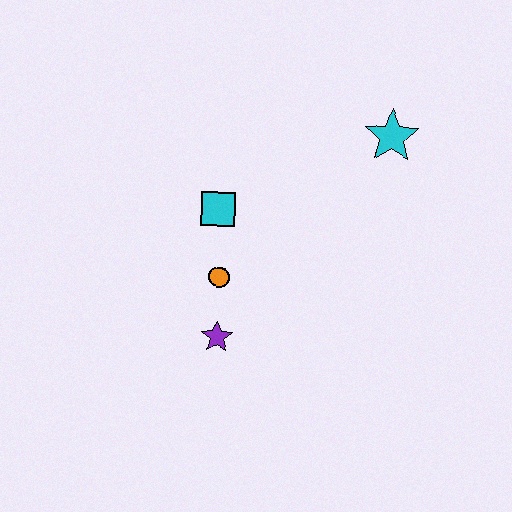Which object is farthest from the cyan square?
The cyan star is farthest from the cyan square.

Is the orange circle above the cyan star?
No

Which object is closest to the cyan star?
The cyan square is closest to the cyan star.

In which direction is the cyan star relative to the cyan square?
The cyan star is to the right of the cyan square.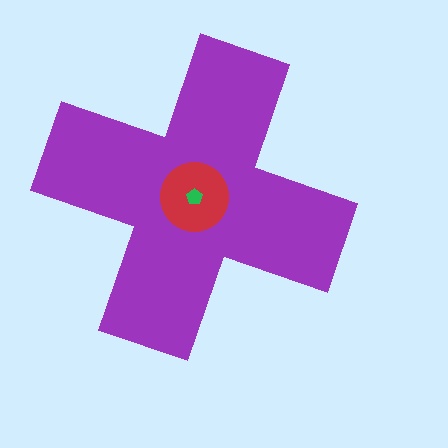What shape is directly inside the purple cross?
The red circle.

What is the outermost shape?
The purple cross.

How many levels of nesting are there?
3.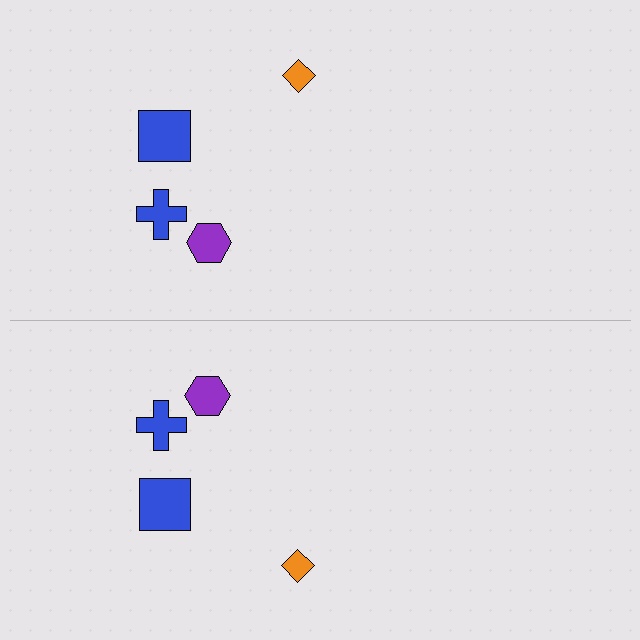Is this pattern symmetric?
Yes, this pattern has bilateral (reflection) symmetry.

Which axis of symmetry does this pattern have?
The pattern has a horizontal axis of symmetry running through the center of the image.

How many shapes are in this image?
There are 8 shapes in this image.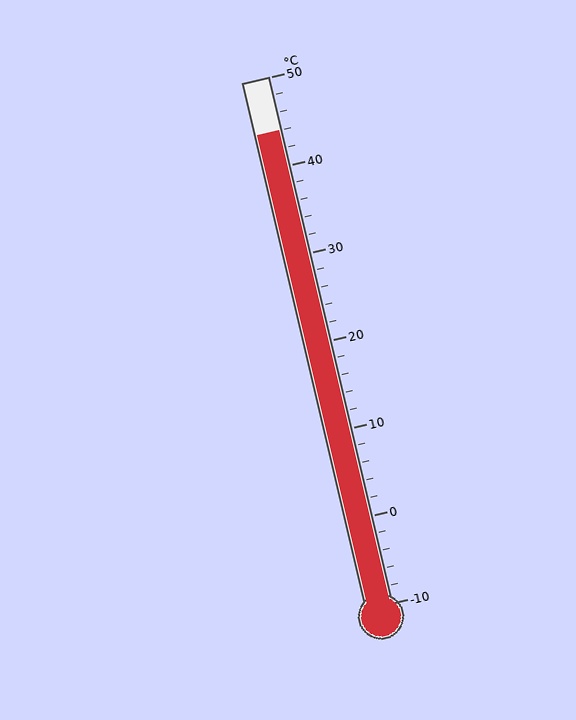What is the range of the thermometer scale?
The thermometer scale ranges from -10°C to 50°C.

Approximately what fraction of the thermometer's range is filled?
The thermometer is filled to approximately 90% of its range.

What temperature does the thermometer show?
The thermometer shows approximately 44°C.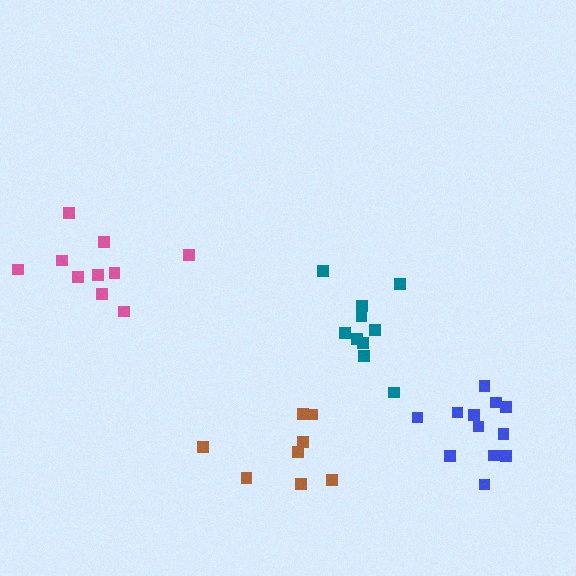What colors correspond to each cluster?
The clusters are colored: brown, teal, blue, pink.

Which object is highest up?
The pink cluster is topmost.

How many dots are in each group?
Group 1: 8 dots, Group 2: 10 dots, Group 3: 12 dots, Group 4: 10 dots (40 total).